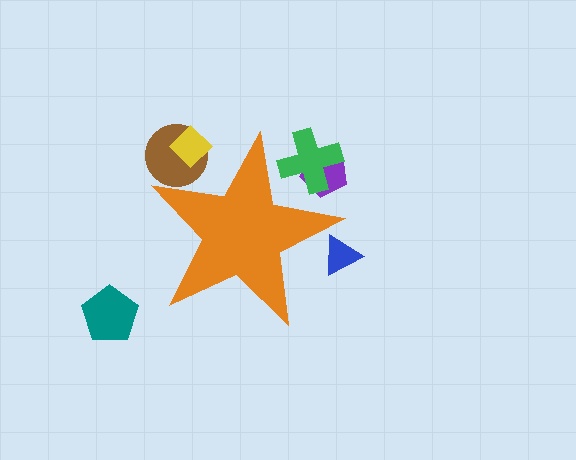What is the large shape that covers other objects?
An orange star.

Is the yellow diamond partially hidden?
Yes, the yellow diamond is partially hidden behind the orange star.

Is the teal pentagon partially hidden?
No, the teal pentagon is fully visible.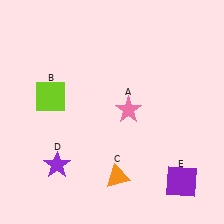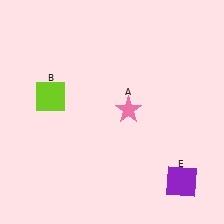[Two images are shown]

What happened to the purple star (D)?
The purple star (D) was removed in Image 2. It was in the bottom-left area of Image 1.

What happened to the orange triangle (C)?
The orange triangle (C) was removed in Image 2. It was in the bottom-right area of Image 1.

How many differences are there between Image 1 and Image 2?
There are 2 differences between the two images.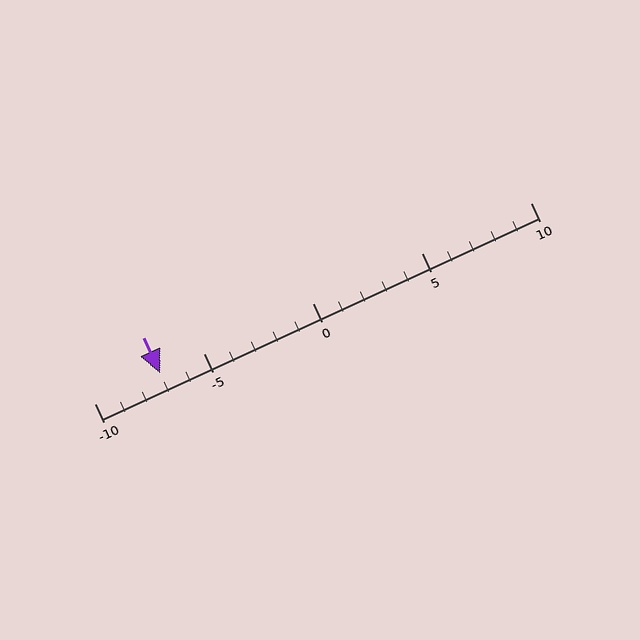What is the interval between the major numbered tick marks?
The major tick marks are spaced 5 units apart.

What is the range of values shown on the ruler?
The ruler shows values from -10 to 10.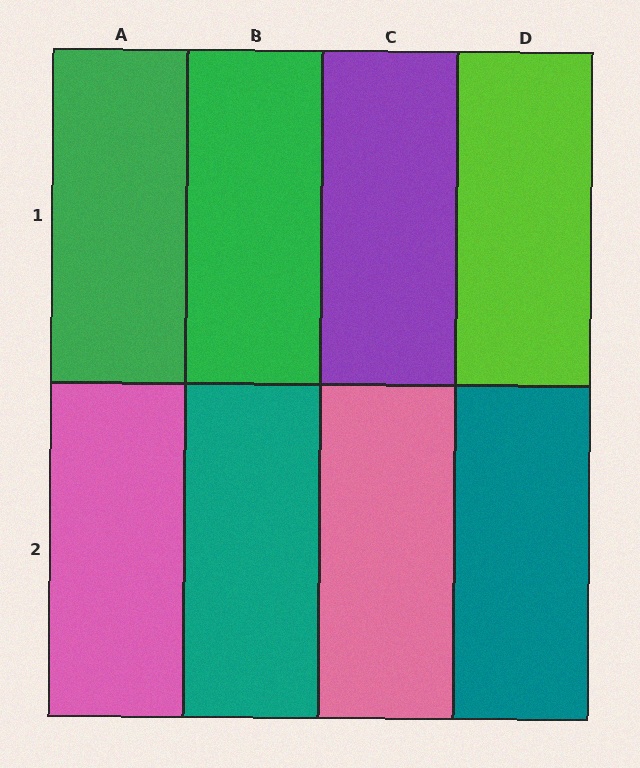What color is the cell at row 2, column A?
Pink.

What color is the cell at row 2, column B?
Teal.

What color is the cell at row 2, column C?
Pink.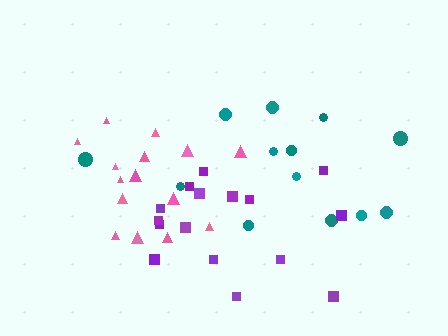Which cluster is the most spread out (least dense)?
Teal.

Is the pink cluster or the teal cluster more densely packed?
Pink.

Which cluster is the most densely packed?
Pink.